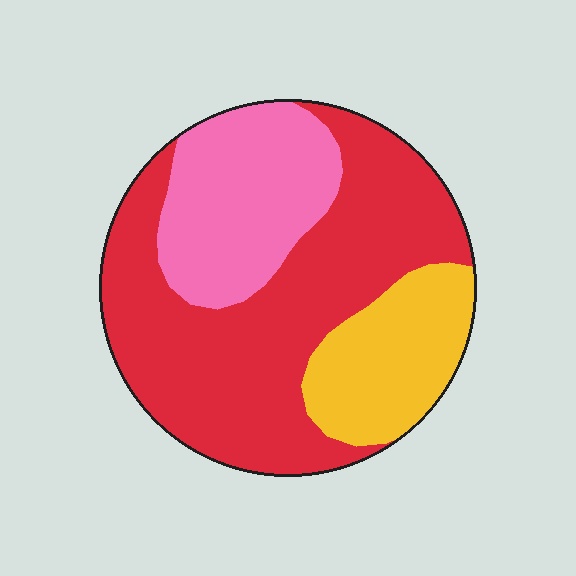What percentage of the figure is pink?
Pink covers roughly 25% of the figure.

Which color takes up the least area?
Yellow, at roughly 20%.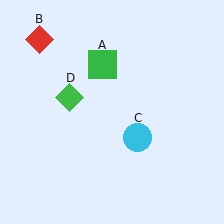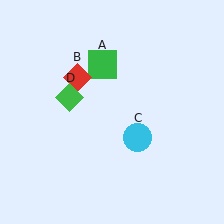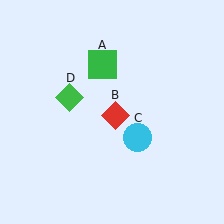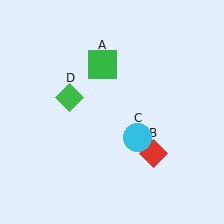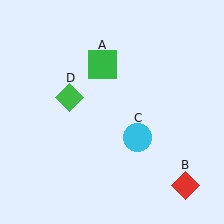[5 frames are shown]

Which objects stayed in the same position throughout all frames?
Green square (object A) and cyan circle (object C) and green diamond (object D) remained stationary.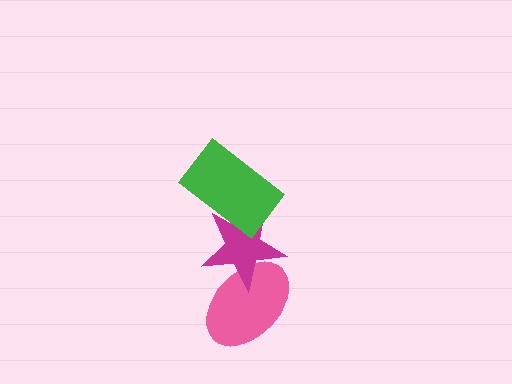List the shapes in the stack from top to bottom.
From top to bottom: the green rectangle, the magenta star, the pink ellipse.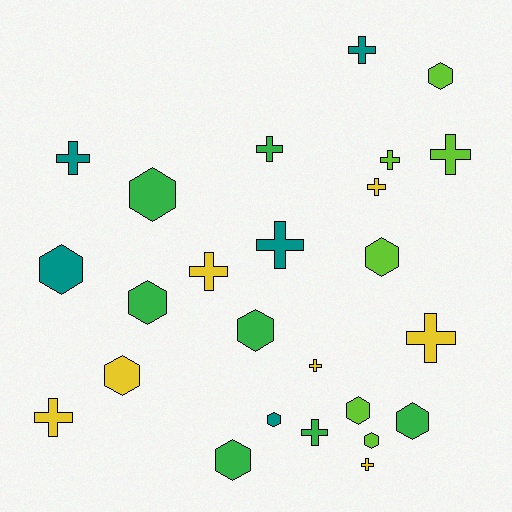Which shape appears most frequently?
Cross, with 13 objects.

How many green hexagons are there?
There are 5 green hexagons.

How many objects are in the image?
There are 25 objects.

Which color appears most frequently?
Yellow, with 7 objects.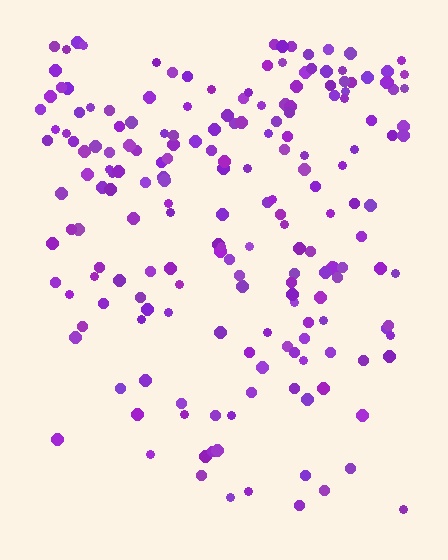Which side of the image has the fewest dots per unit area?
The bottom.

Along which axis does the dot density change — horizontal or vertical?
Vertical.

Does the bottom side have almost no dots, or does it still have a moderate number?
Still a moderate number, just noticeably fewer than the top.